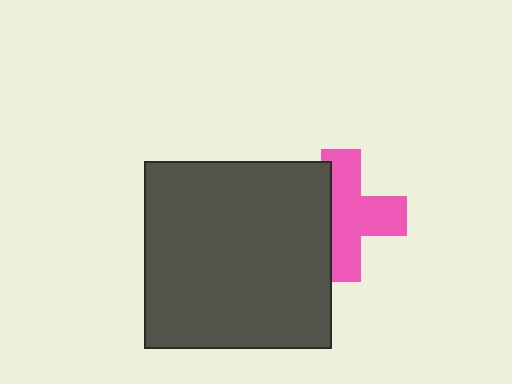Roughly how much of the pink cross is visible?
Most of it is visible (roughly 65%).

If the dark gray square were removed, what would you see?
You would see the complete pink cross.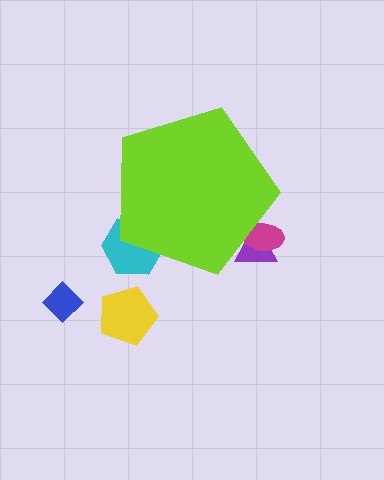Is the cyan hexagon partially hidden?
Yes, the cyan hexagon is partially hidden behind the lime pentagon.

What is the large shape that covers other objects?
A lime pentagon.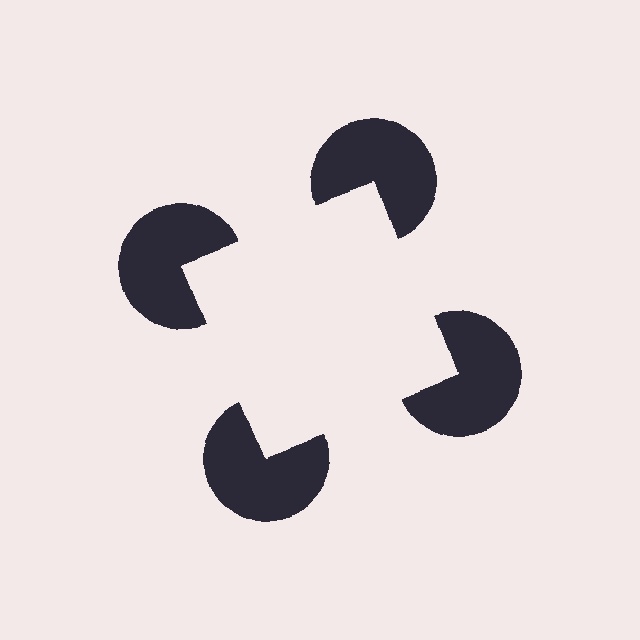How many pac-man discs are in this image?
There are 4 — one at each vertex of the illusory square.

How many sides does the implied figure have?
4 sides.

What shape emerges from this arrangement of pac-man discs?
An illusory square — its edges are inferred from the aligned wedge cuts in the pac-man discs, not physically drawn.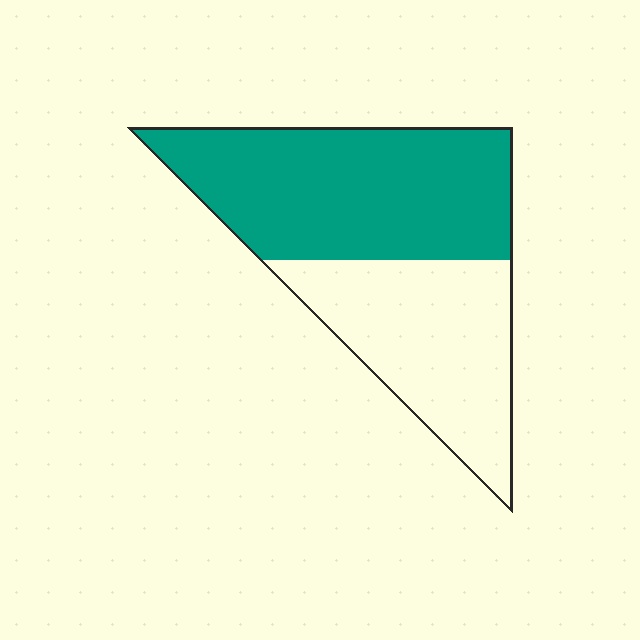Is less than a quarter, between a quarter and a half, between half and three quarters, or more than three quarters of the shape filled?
Between half and three quarters.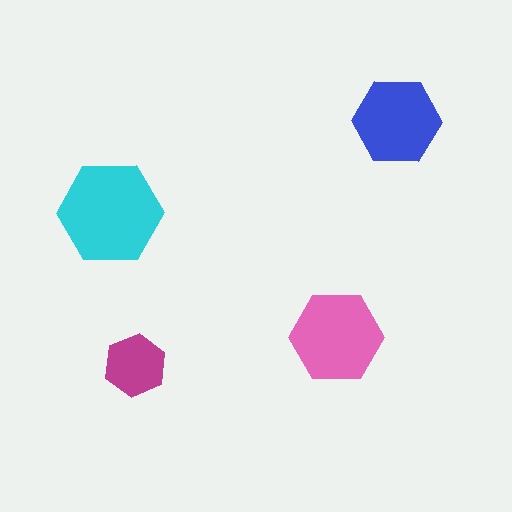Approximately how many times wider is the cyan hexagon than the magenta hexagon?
About 1.5 times wider.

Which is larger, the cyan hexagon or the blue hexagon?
The cyan one.